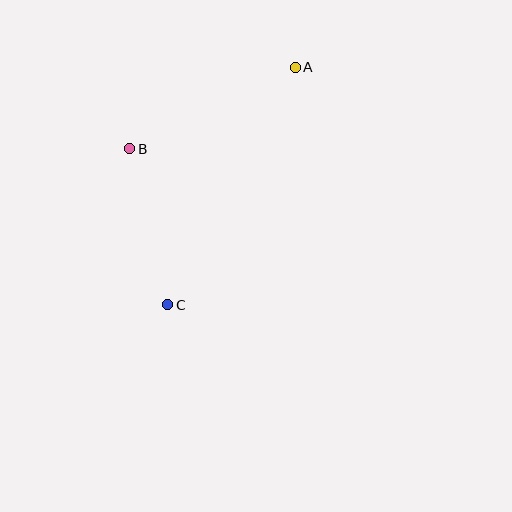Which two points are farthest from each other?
Points A and C are farthest from each other.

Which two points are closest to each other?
Points B and C are closest to each other.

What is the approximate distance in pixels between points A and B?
The distance between A and B is approximately 185 pixels.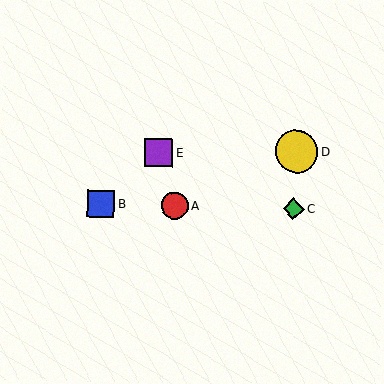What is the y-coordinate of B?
Object B is at y≈204.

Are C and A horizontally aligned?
Yes, both are at y≈209.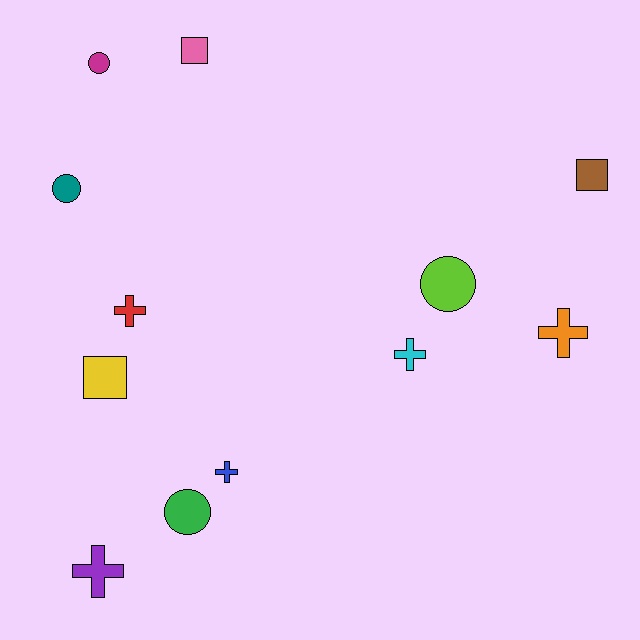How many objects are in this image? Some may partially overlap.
There are 12 objects.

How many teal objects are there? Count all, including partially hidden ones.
There is 1 teal object.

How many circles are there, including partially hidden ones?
There are 4 circles.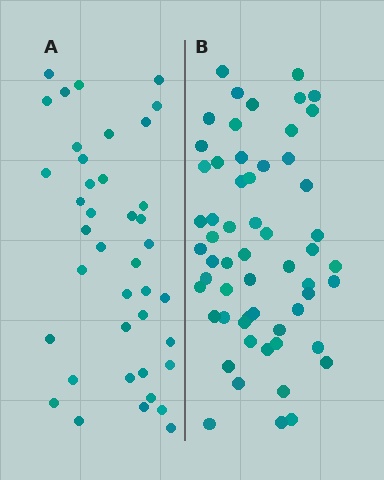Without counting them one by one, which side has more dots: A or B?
Region B (the right region) has more dots.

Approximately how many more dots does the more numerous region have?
Region B has approximately 20 more dots than region A.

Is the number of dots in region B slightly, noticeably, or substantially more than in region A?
Region B has substantially more. The ratio is roughly 1.4 to 1.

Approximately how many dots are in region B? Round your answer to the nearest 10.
About 60 dots. (The exact count is 58, which rounds to 60.)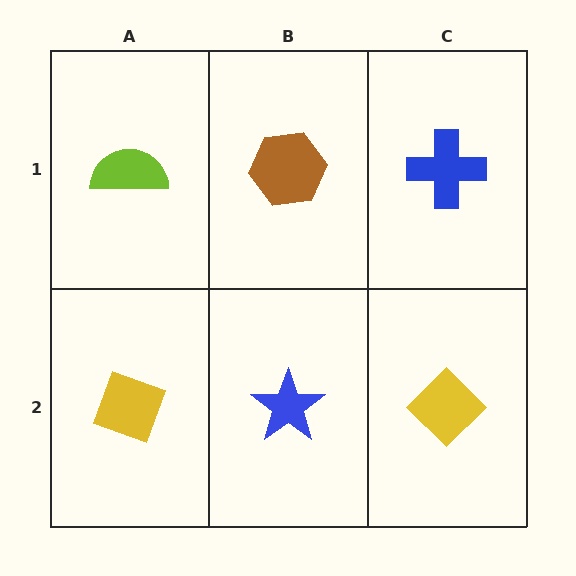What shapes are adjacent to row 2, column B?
A brown hexagon (row 1, column B), a yellow diamond (row 2, column A), a yellow diamond (row 2, column C).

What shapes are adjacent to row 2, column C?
A blue cross (row 1, column C), a blue star (row 2, column B).